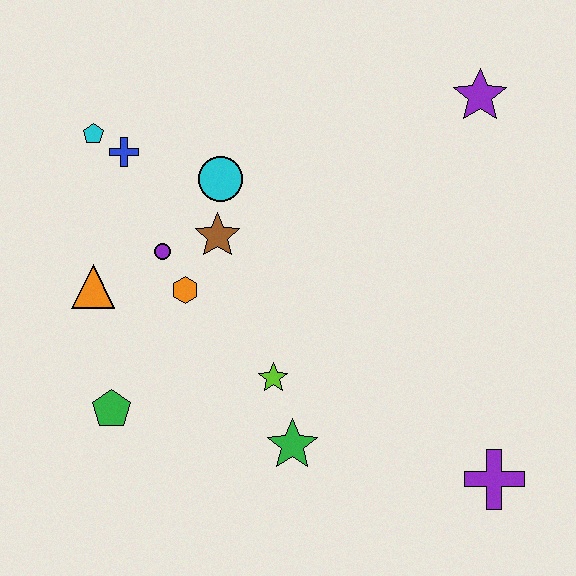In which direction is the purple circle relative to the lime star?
The purple circle is above the lime star.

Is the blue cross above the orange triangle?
Yes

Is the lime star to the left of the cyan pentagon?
No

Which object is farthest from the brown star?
The purple cross is farthest from the brown star.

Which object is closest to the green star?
The lime star is closest to the green star.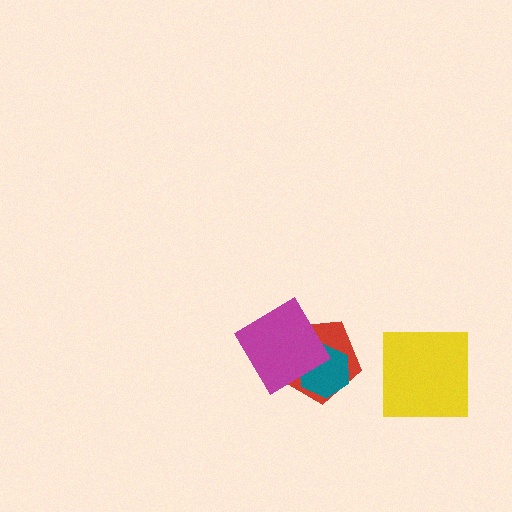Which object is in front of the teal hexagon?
The magenta diamond is in front of the teal hexagon.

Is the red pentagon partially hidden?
Yes, it is partially covered by another shape.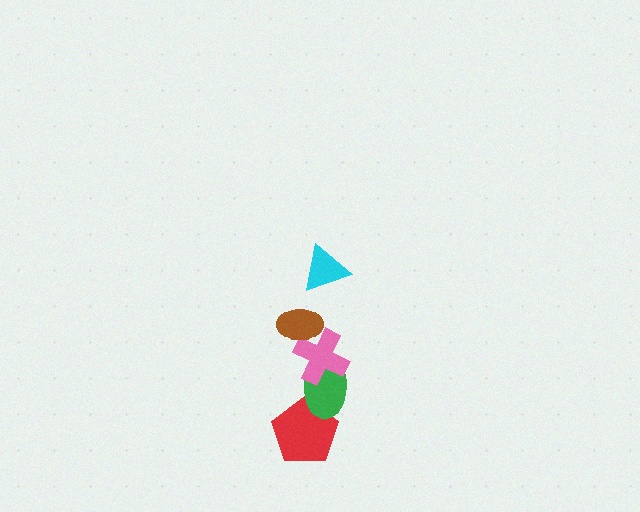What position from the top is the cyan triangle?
The cyan triangle is 1st from the top.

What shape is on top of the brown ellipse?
The cyan triangle is on top of the brown ellipse.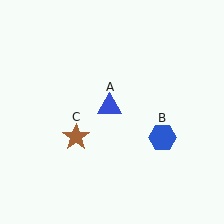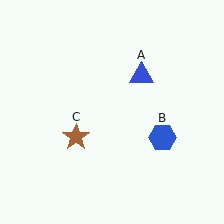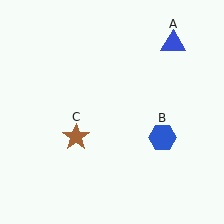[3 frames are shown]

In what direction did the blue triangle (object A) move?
The blue triangle (object A) moved up and to the right.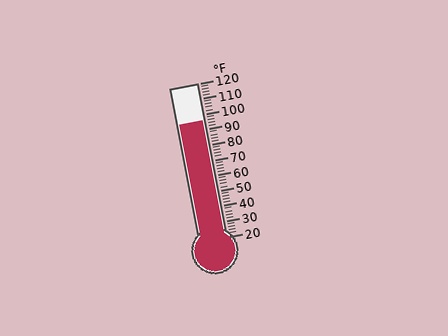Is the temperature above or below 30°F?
The temperature is above 30°F.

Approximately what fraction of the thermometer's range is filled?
The thermometer is filled to approximately 75% of its range.